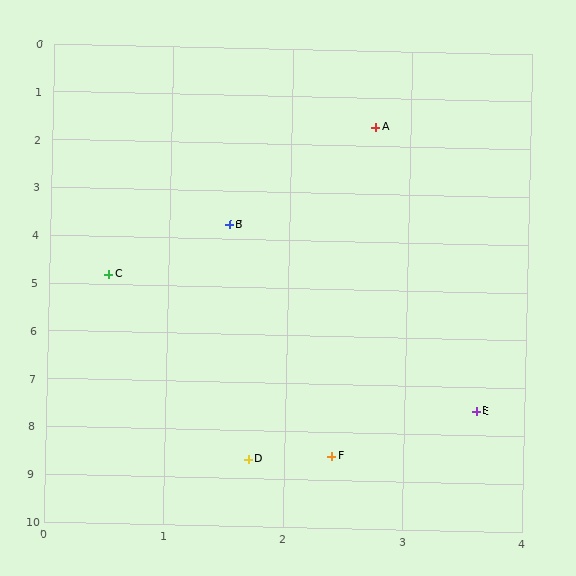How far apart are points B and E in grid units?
Points B and E are about 4.3 grid units apart.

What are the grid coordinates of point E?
Point E is at approximately (3.6, 7.5).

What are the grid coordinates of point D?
Point D is at approximately (1.7, 8.6).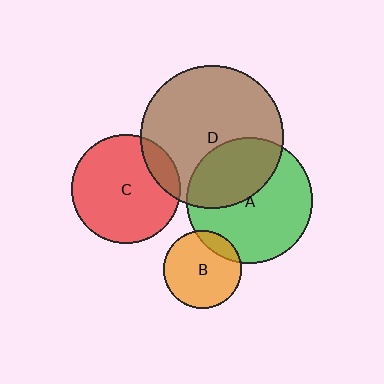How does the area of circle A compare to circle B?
Approximately 2.6 times.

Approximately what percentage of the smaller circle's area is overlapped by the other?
Approximately 40%.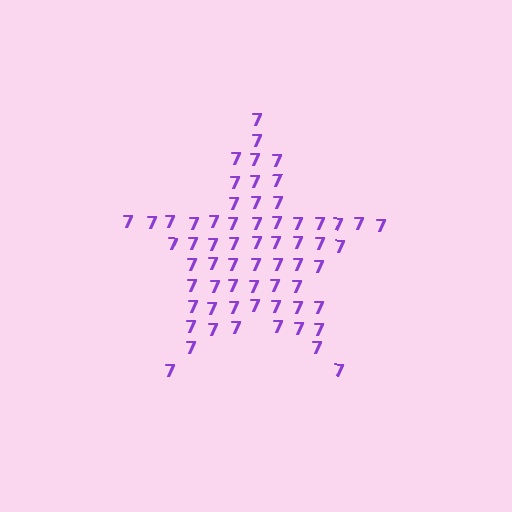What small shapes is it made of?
It is made of small digit 7's.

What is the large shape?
The large shape is a star.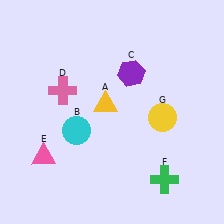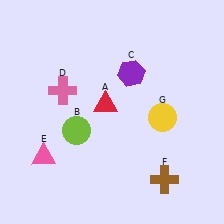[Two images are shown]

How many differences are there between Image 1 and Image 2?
There are 3 differences between the two images.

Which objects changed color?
A changed from yellow to red. B changed from cyan to lime. F changed from green to brown.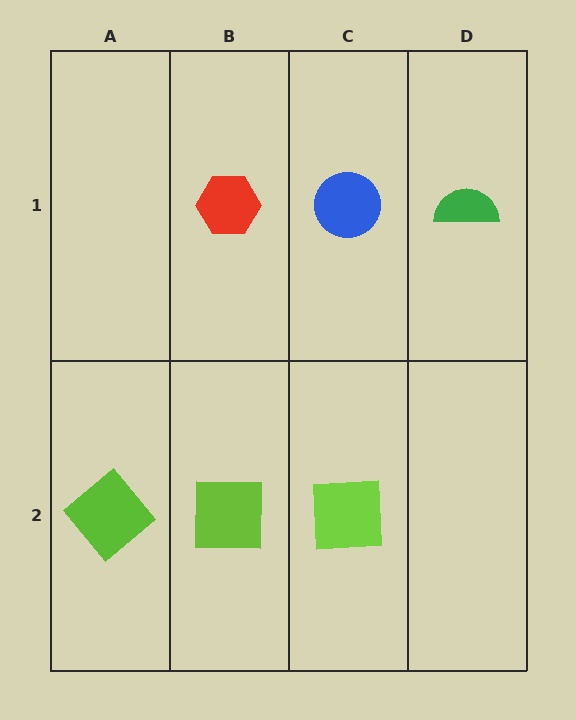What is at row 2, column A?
A lime diamond.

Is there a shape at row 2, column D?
No, that cell is empty.